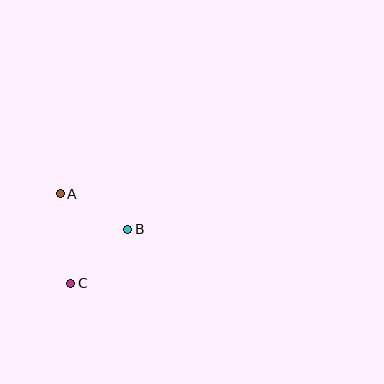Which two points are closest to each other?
Points A and B are closest to each other.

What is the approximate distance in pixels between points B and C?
The distance between B and C is approximately 79 pixels.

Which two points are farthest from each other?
Points A and C are farthest from each other.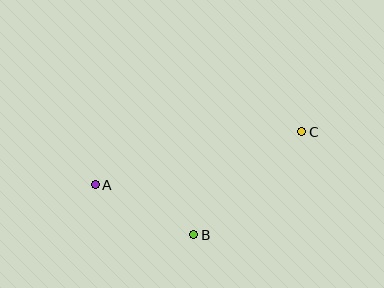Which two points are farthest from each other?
Points A and C are farthest from each other.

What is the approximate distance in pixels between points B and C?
The distance between B and C is approximately 149 pixels.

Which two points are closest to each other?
Points A and B are closest to each other.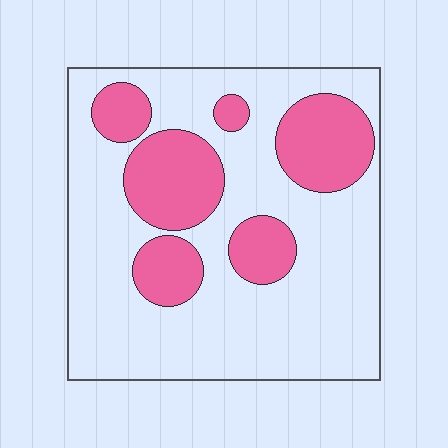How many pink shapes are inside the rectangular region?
6.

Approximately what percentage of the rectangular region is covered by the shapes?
Approximately 30%.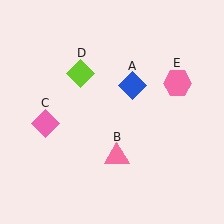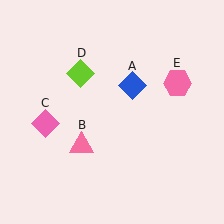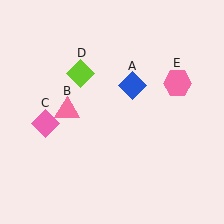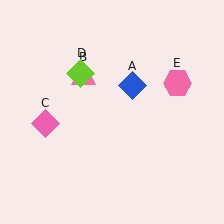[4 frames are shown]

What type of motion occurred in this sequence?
The pink triangle (object B) rotated clockwise around the center of the scene.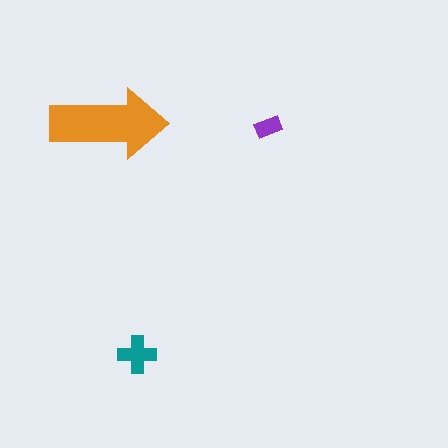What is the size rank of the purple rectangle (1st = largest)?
3rd.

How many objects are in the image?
There are 3 objects in the image.